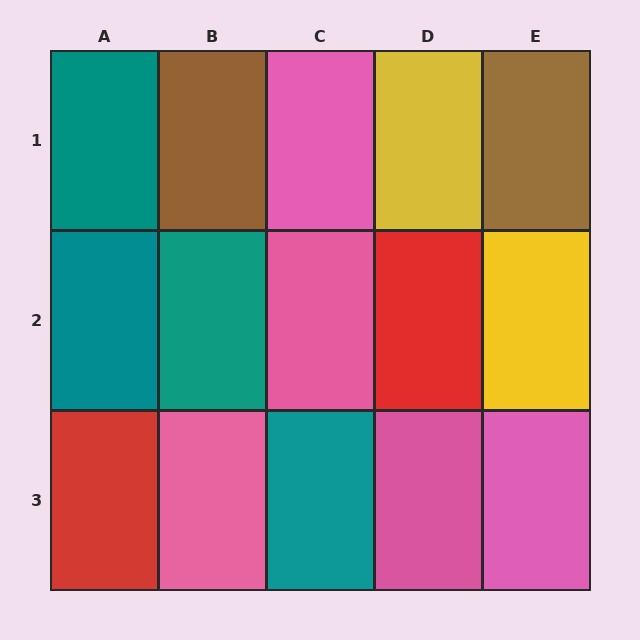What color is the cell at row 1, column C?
Pink.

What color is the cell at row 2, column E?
Yellow.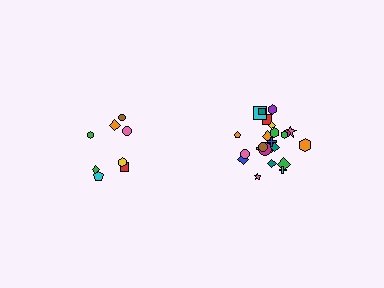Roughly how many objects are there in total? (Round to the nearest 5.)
Roughly 35 objects in total.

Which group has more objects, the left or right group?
The right group.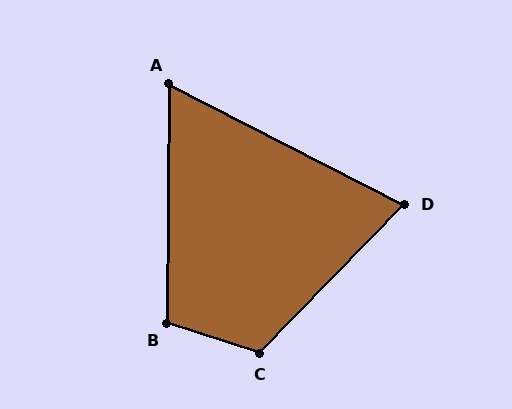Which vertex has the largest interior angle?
C, at approximately 117 degrees.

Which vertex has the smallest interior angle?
A, at approximately 63 degrees.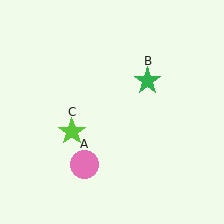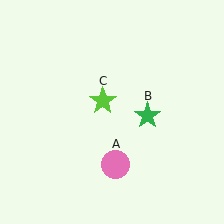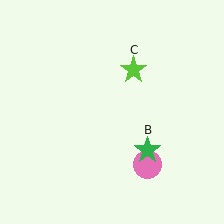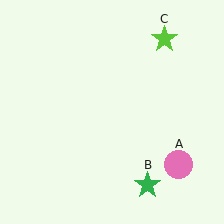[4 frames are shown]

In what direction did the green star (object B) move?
The green star (object B) moved down.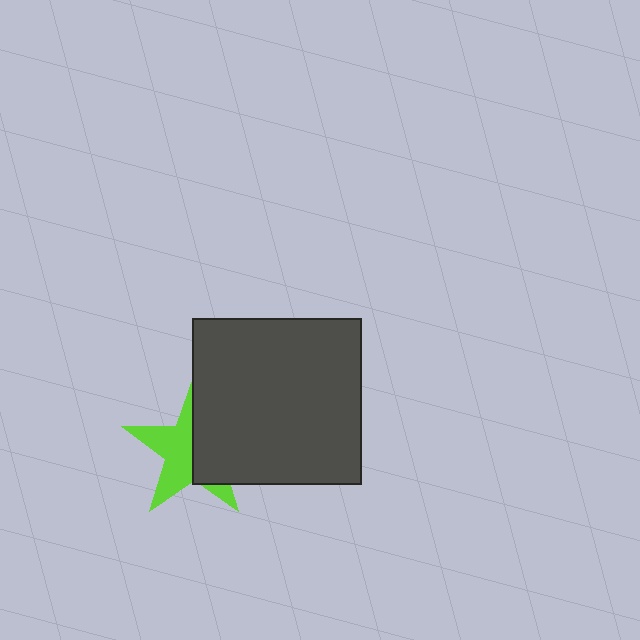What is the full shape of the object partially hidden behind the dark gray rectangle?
The partially hidden object is a lime star.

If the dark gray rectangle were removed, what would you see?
You would see the complete lime star.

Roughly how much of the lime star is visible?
About half of it is visible (roughly 52%).